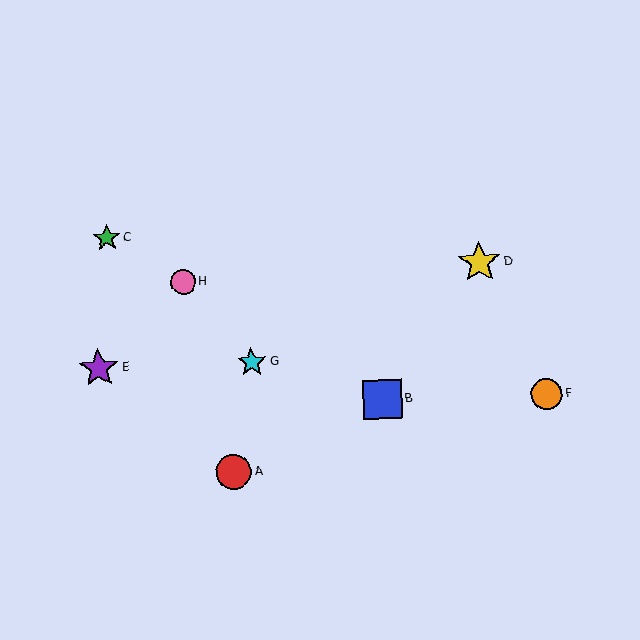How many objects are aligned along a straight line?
3 objects (B, C, H) are aligned along a straight line.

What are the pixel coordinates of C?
Object C is at (107, 238).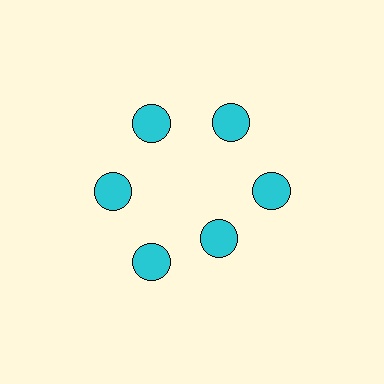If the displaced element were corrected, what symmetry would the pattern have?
It would have 6-fold rotational symmetry — the pattern would map onto itself every 60 degrees.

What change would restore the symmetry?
The symmetry would be restored by moving it outward, back onto the ring so that all 6 circles sit at equal angles and equal distance from the center.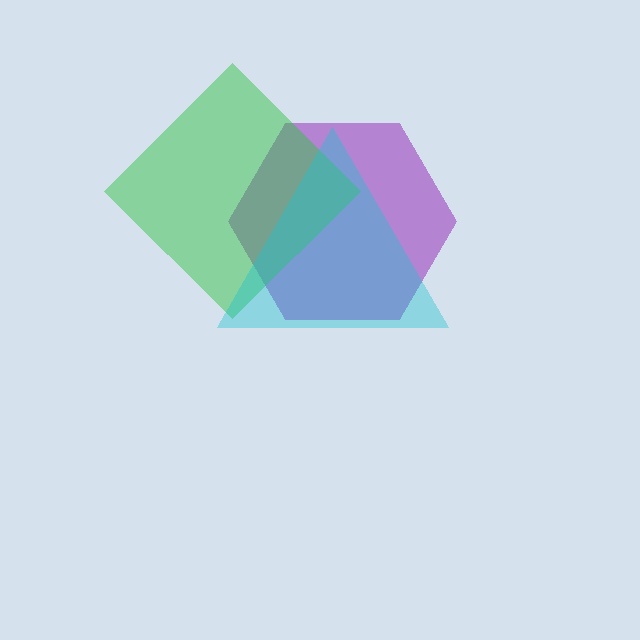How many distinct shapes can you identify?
There are 3 distinct shapes: a purple hexagon, a green diamond, a cyan triangle.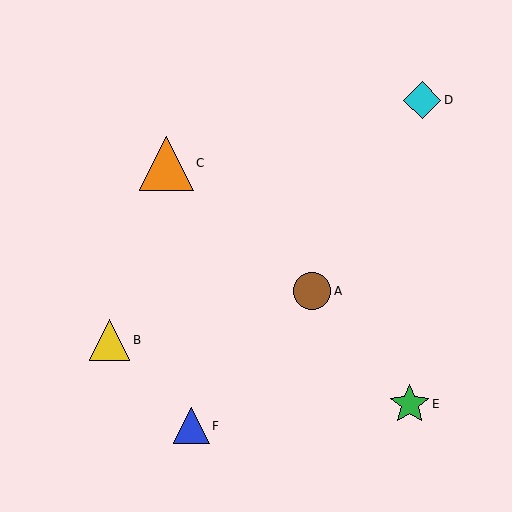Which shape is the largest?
The orange triangle (labeled C) is the largest.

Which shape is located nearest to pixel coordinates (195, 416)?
The blue triangle (labeled F) at (191, 426) is nearest to that location.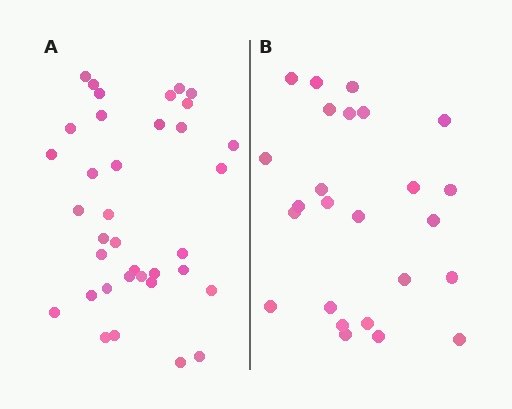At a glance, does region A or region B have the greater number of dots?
Region A (the left region) has more dots.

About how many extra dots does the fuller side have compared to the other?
Region A has roughly 12 or so more dots than region B.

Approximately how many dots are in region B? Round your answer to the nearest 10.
About 20 dots. (The exact count is 25, which rounds to 20.)